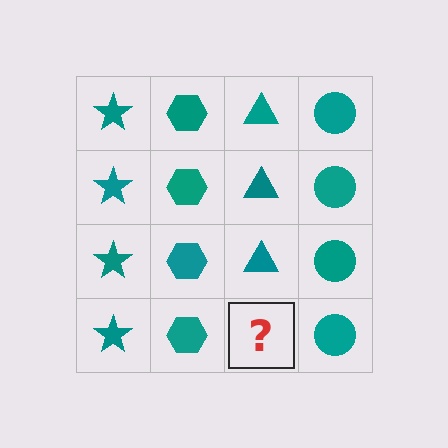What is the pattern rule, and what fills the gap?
The rule is that each column has a consistent shape. The gap should be filled with a teal triangle.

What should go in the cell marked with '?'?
The missing cell should contain a teal triangle.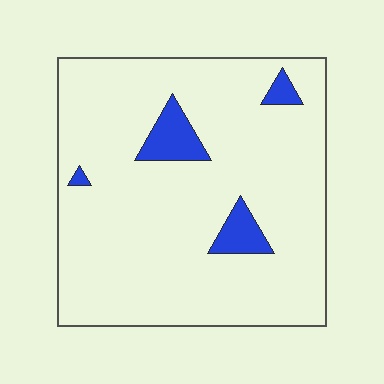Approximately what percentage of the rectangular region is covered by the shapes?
Approximately 10%.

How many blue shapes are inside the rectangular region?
4.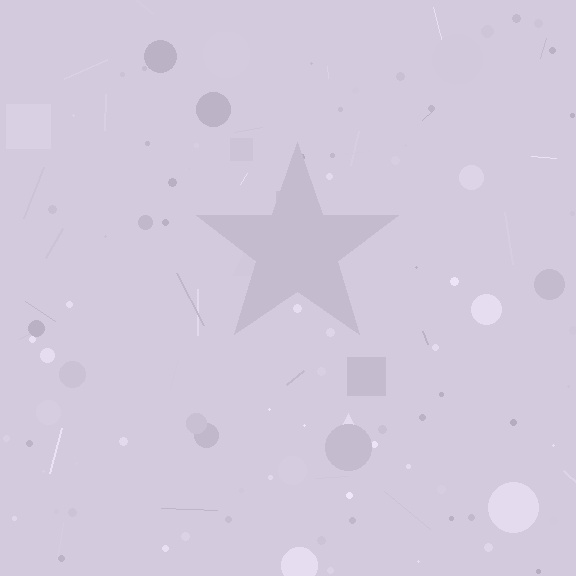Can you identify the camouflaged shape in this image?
The camouflaged shape is a star.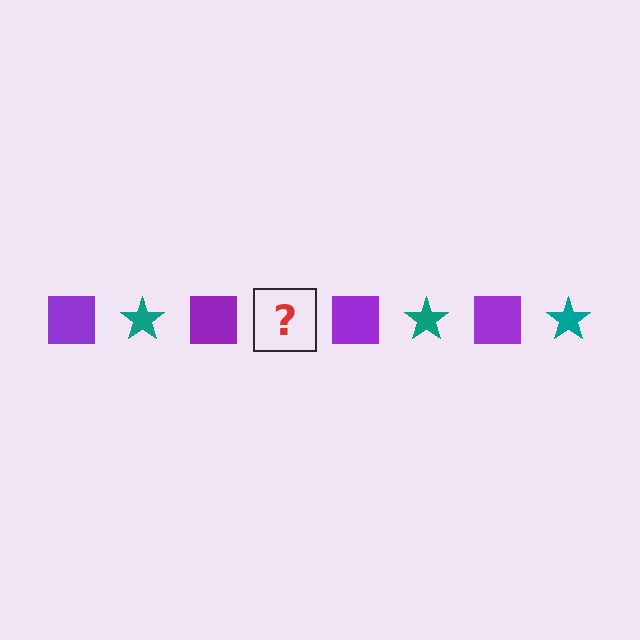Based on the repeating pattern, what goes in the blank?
The blank should be a teal star.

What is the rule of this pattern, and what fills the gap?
The rule is that the pattern alternates between purple square and teal star. The gap should be filled with a teal star.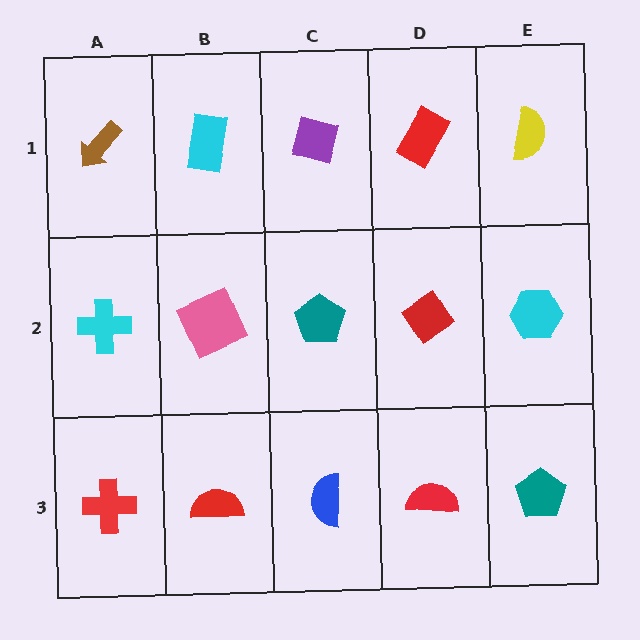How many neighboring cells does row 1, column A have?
2.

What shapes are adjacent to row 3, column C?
A teal pentagon (row 2, column C), a red semicircle (row 3, column B), a red semicircle (row 3, column D).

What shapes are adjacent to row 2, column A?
A brown arrow (row 1, column A), a red cross (row 3, column A), a pink square (row 2, column B).